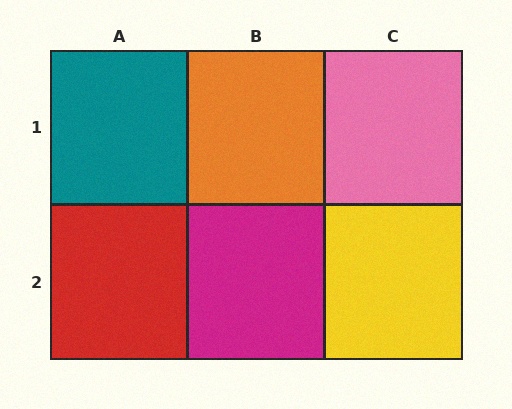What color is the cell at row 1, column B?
Orange.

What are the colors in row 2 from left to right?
Red, magenta, yellow.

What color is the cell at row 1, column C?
Pink.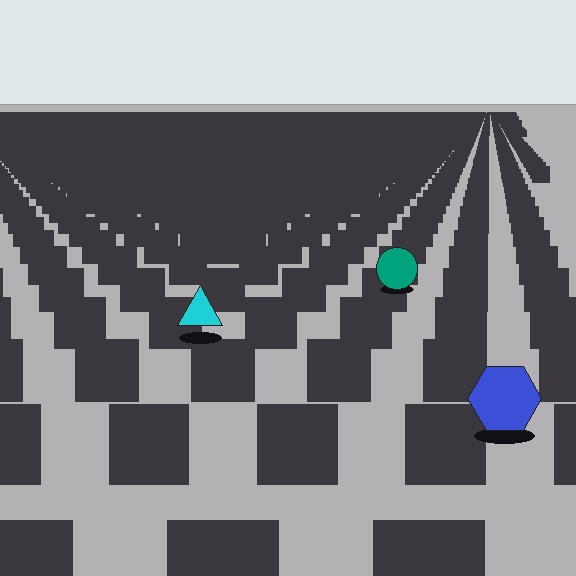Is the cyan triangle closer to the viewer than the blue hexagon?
No. The blue hexagon is closer — you can tell from the texture gradient: the ground texture is coarser near it.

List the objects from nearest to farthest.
From nearest to farthest: the blue hexagon, the cyan triangle, the teal circle.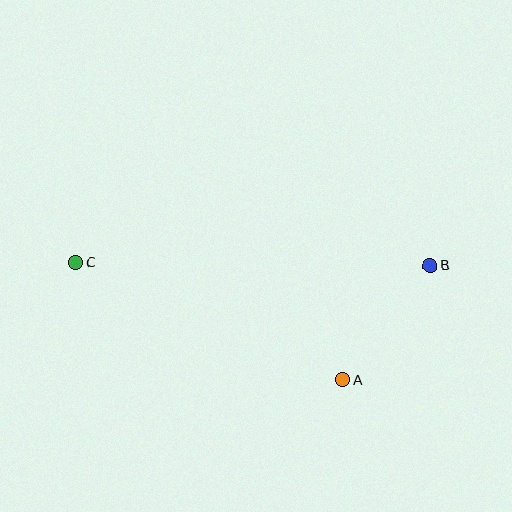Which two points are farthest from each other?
Points B and C are farthest from each other.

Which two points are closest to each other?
Points A and B are closest to each other.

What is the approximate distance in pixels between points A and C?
The distance between A and C is approximately 291 pixels.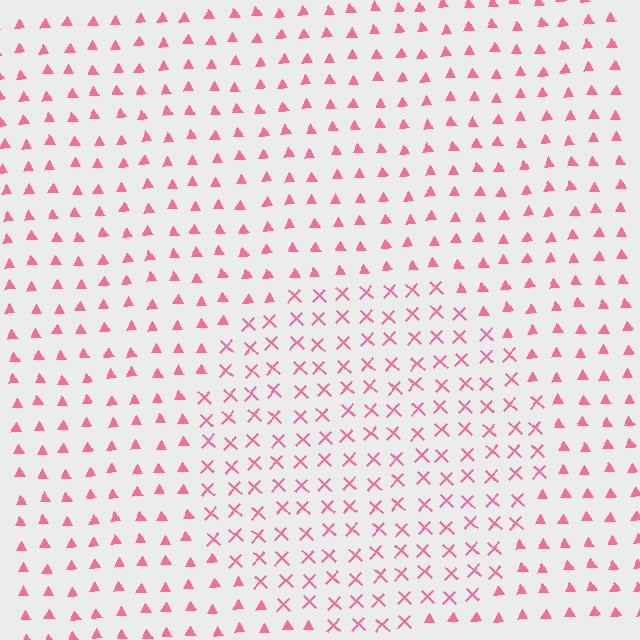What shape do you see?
I see a circle.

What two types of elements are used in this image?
The image uses X marks inside the circle region and triangles outside it.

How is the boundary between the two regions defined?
The boundary is defined by a change in element shape: X marks inside vs. triangles outside. All elements share the same color and spacing.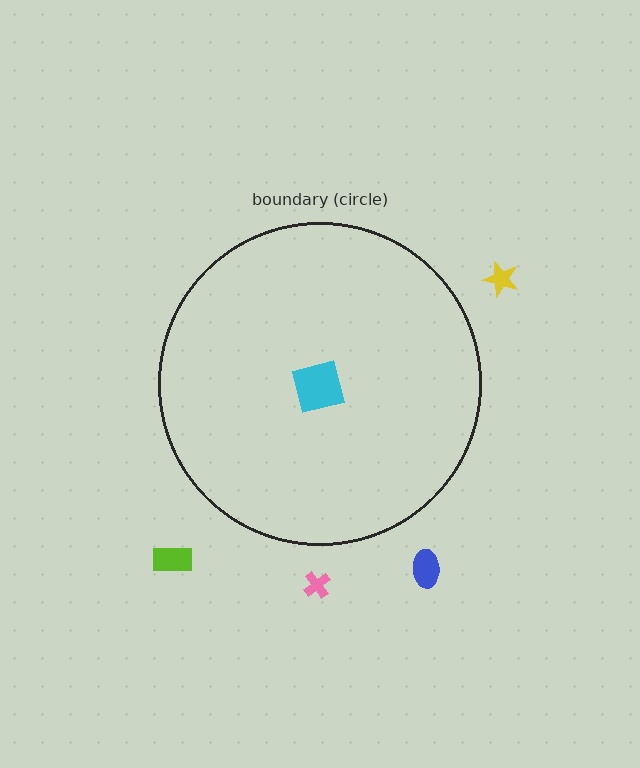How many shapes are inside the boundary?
1 inside, 4 outside.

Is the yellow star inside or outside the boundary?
Outside.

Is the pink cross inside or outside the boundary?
Outside.